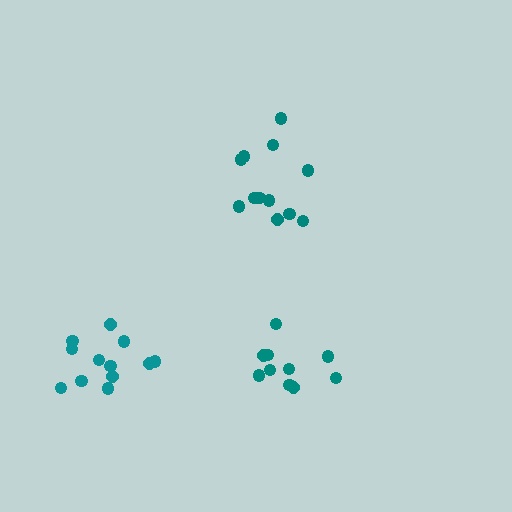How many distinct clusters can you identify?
There are 3 distinct clusters.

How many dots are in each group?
Group 1: 12 dots, Group 2: 12 dots, Group 3: 10 dots (34 total).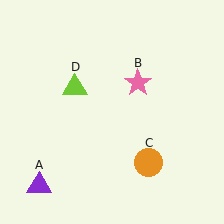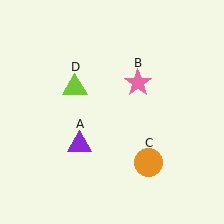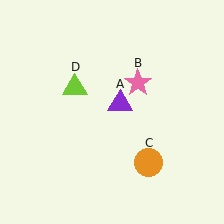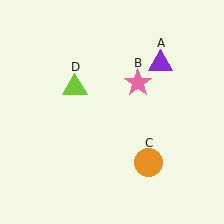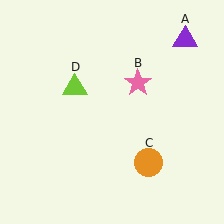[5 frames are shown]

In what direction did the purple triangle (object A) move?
The purple triangle (object A) moved up and to the right.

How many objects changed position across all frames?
1 object changed position: purple triangle (object A).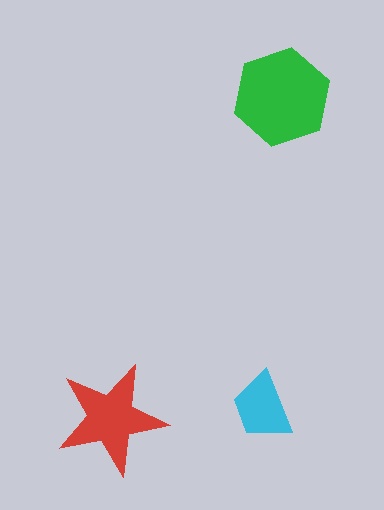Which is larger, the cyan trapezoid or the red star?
The red star.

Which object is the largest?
The green hexagon.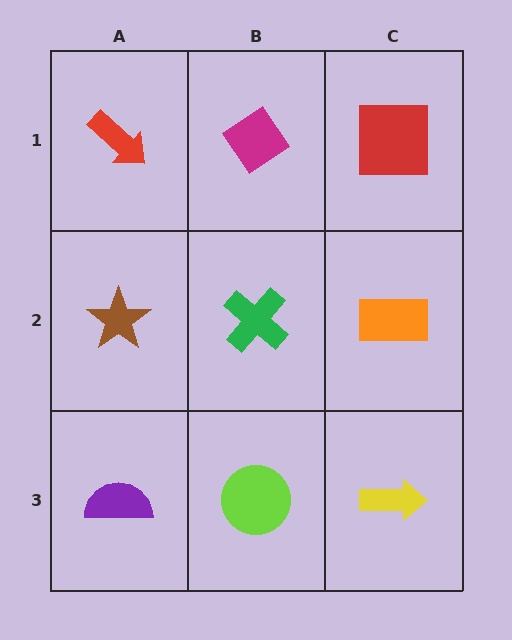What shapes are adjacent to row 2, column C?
A red square (row 1, column C), a yellow arrow (row 3, column C), a green cross (row 2, column B).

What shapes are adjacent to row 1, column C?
An orange rectangle (row 2, column C), a magenta diamond (row 1, column B).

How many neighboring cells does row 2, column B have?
4.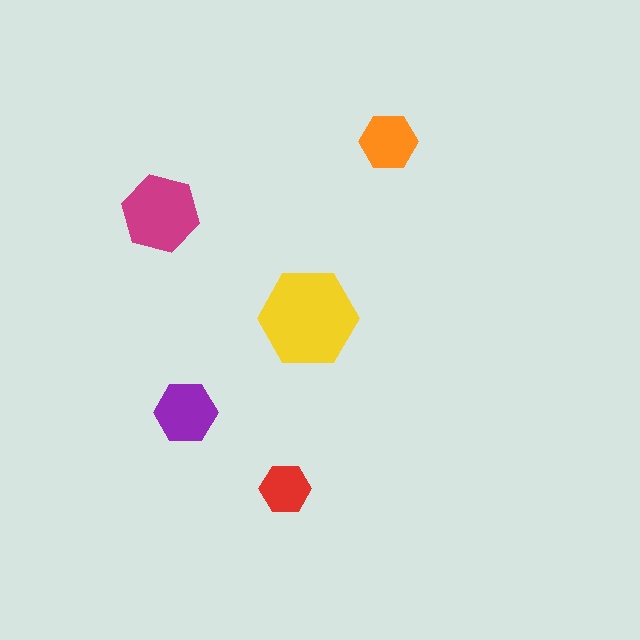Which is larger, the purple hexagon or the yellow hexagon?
The yellow one.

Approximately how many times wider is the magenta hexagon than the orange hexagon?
About 1.5 times wider.